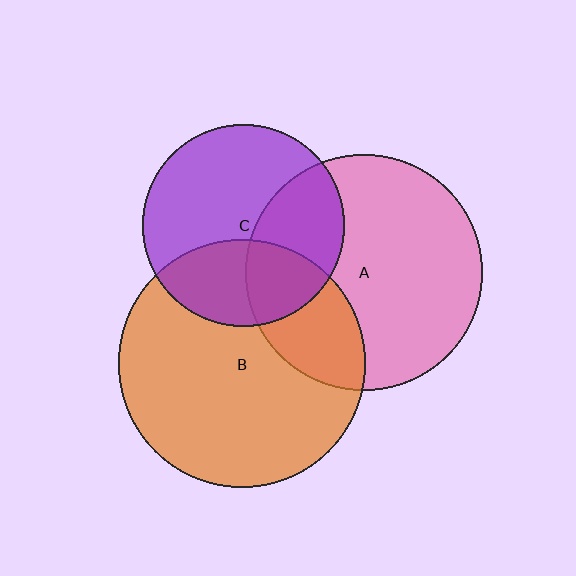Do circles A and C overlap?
Yes.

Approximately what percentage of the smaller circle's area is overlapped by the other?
Approximately 35%.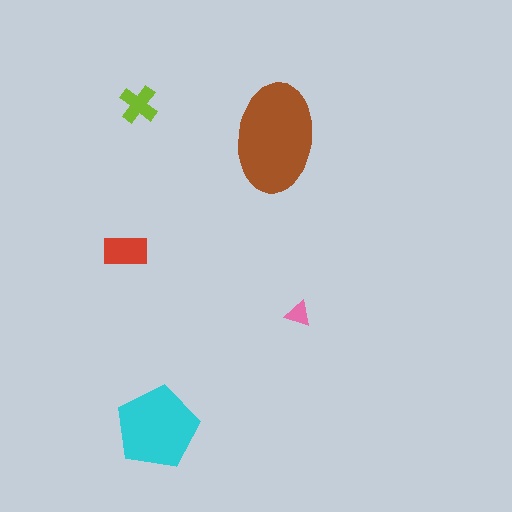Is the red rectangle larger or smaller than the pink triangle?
Larger.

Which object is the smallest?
The pink triangle.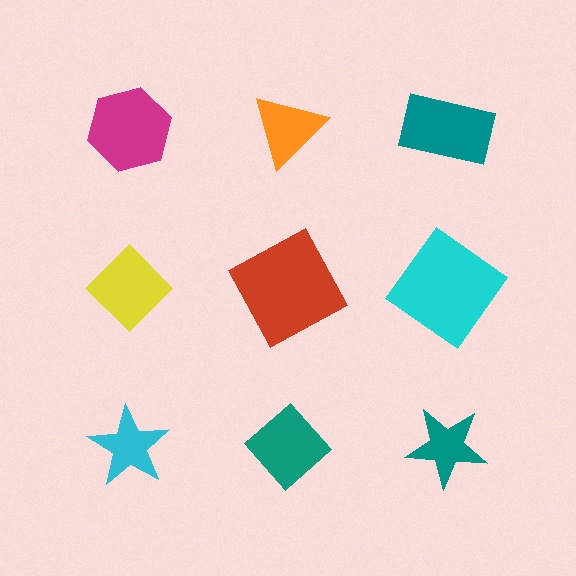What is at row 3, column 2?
A teal diamond.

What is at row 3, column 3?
A teal star.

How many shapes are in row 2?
3 shapes.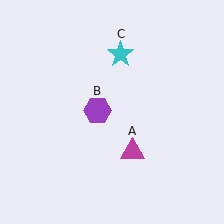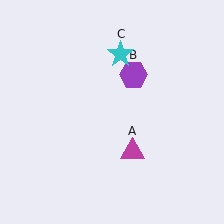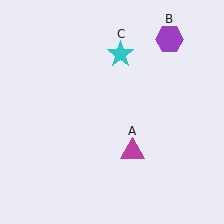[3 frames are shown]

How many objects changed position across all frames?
1 object changed position: purple hexagon (object B).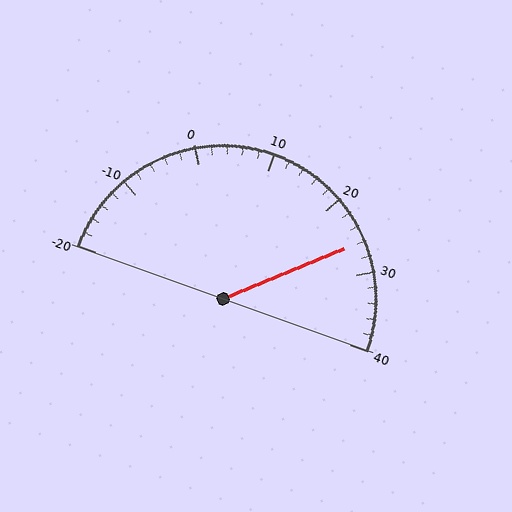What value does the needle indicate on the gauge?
The needle indicates approximately 26.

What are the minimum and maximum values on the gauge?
The gauge ranges from -20 to 40.